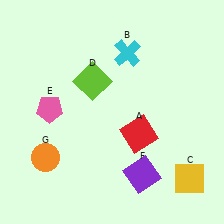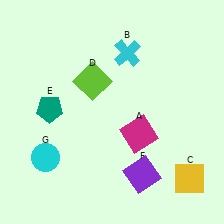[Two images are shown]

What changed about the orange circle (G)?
In Image 1, G is orange. In Image 2, it changed to cyan.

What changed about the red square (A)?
In Image 1, A is red. In Image 2, it changed to magenta.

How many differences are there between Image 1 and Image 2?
There are 3 differences between the two images.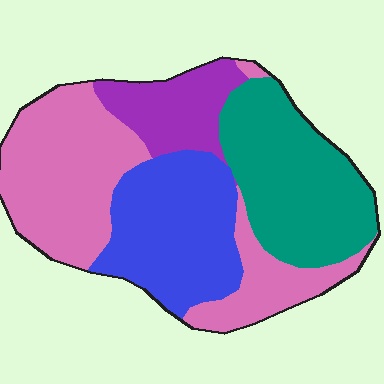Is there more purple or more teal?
Teal.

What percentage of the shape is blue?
Blue covers around 25% of the shape.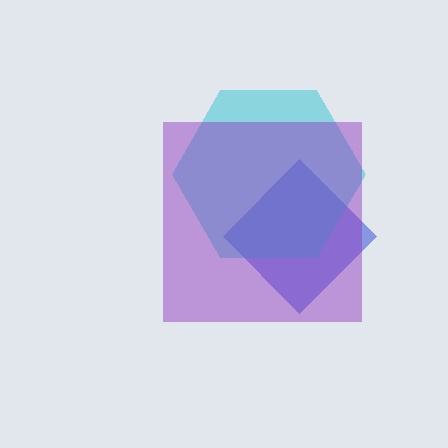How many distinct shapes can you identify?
There are 3 distinct shapes: a blue diamond, a cyan hexagon, a purple square.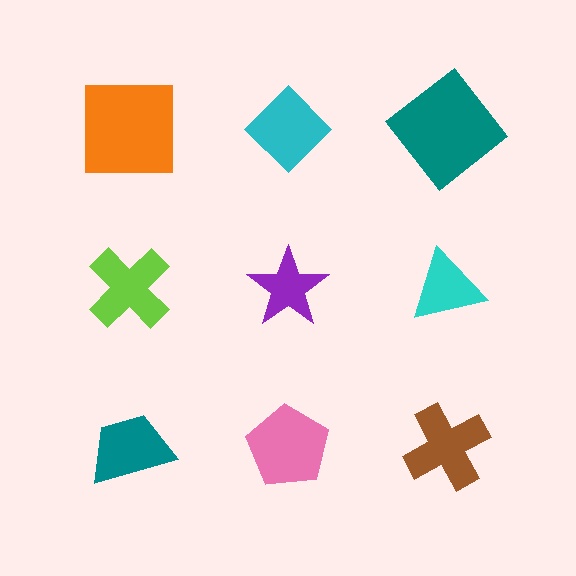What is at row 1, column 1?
An orange square.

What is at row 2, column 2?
A purple star.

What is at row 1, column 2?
A cyan diamond.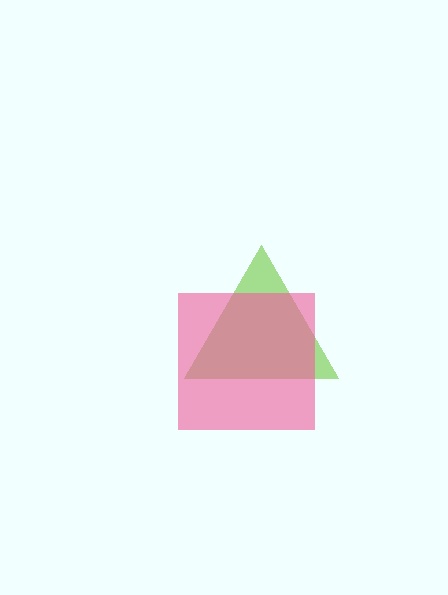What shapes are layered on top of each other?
The layered shapes are: a lime triangle, a pink square.